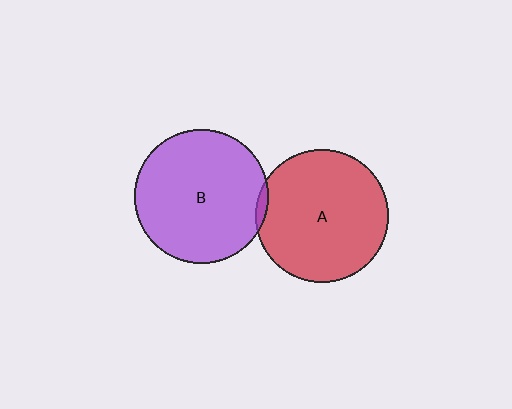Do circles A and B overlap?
Yes.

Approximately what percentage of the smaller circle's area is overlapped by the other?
Approximately 5%.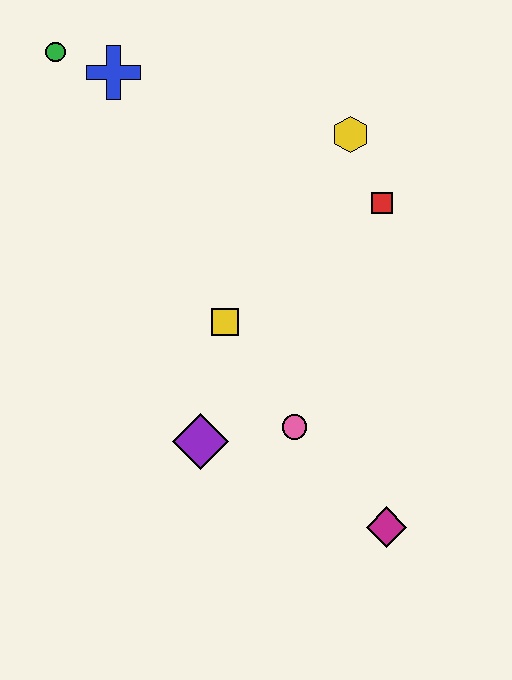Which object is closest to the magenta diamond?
The pink circle is closest to the magenta diamond.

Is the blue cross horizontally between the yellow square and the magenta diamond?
No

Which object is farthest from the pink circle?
The green circle is farthest from the pink circle.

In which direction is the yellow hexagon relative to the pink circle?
The yellow hexagon is above the pink circle.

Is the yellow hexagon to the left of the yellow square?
No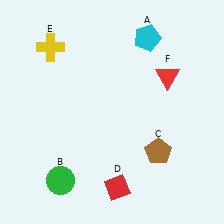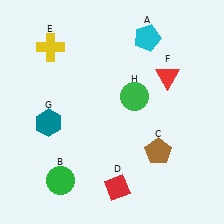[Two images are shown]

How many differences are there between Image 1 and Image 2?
There are 2 differences between the two images.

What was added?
A teal hexagon (G), a green circle (H) were added in Image 2.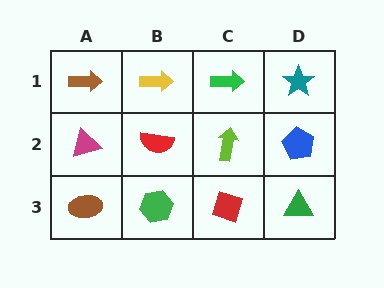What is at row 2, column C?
A lime arrow.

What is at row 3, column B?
A green hexagon.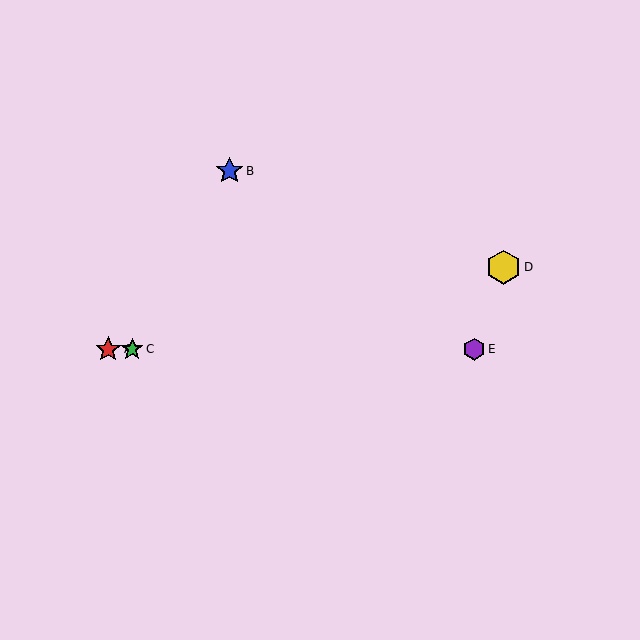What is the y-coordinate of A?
Object A is at y≈349.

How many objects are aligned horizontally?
3 objects (A, C, E) are aligned horizontally.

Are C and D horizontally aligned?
No, C is at y≈349 and D is at y≈267.